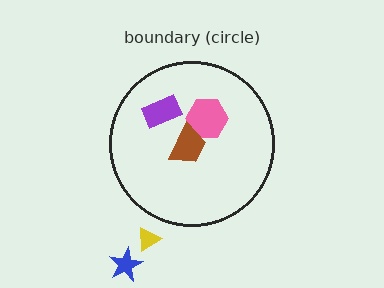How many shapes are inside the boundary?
3 inside, 2 outside.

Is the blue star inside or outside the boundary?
Outside.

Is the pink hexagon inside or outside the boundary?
Inside.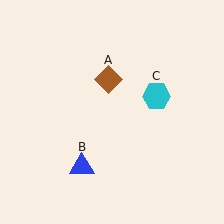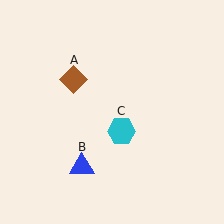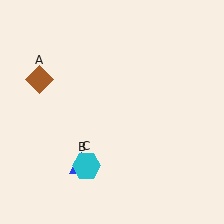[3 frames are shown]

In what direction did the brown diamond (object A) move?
The brown diamond (object A) moved left.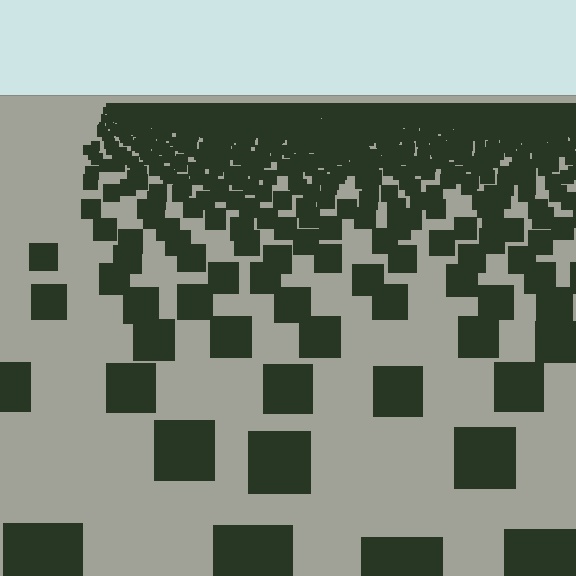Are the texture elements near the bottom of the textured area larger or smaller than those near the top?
Larger. Near the bottom, elements are closer to the viewer and appear at a bigger on-screen size.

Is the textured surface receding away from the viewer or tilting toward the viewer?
The surface is receding away from the viewer. Texture elements get smaller and denser toward the top.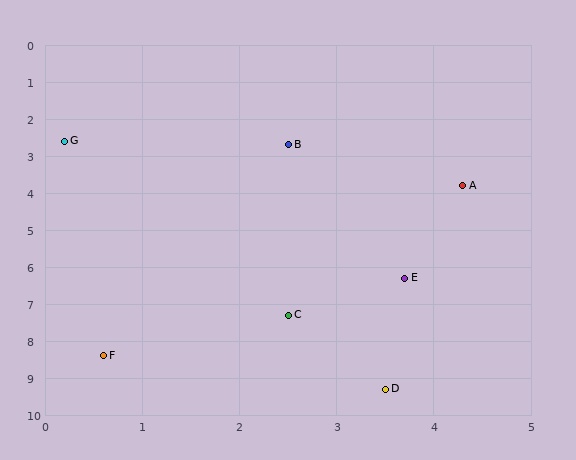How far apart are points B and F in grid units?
Points B and F are about 6.0 grid units apart.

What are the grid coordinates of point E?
Point E is at approximately (3.7, 6.3).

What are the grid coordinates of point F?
Point F is at approximately (0.6, 8.4).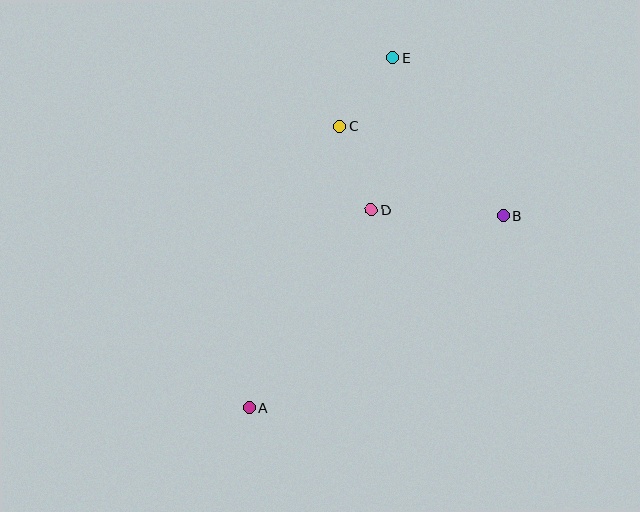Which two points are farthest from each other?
Points A and E are farthest from each other.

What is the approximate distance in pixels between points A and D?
The distance between A and D is approximately 232 pixels.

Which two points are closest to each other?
Points C and E are closest to each other.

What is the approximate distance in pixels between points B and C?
The distance between B and C is approximately 186 pixels.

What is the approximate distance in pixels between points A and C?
The distance between A and C is approximately 296 pixels.